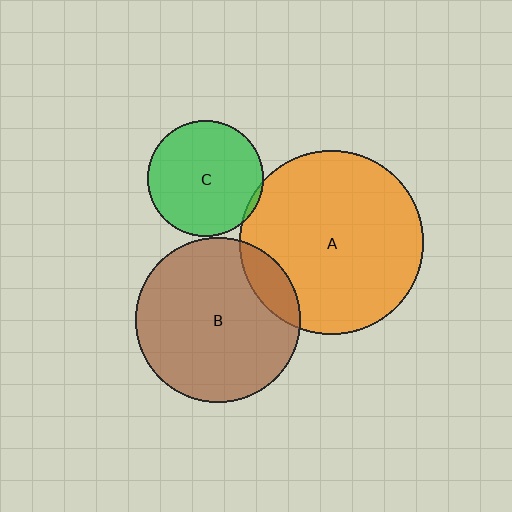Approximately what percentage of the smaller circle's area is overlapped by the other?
Approximately 5%.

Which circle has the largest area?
Circle A (orange).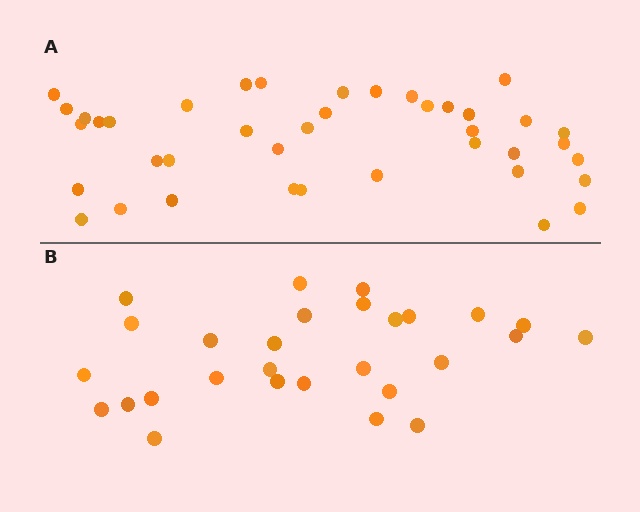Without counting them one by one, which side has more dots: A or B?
Region A (the top region) has more dots.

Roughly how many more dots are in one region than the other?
Region A has roughly 12 or so more dots than region B.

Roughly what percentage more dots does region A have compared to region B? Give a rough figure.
About 45% more.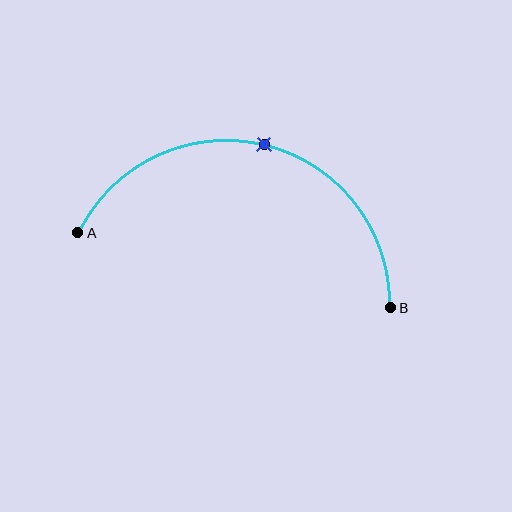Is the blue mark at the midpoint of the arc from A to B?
Yes. The blue mark lies on the arc at equal arc-length from both A and B — it is the arc midpoint.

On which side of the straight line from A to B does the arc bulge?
The arc bulges above the straight line connecting A and B.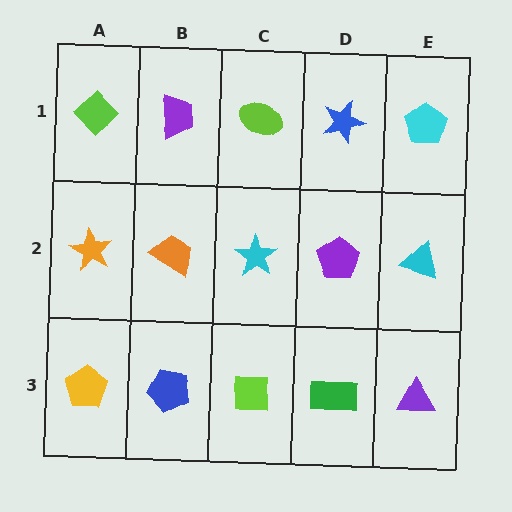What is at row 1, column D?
A blue star.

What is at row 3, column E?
A purple triangle.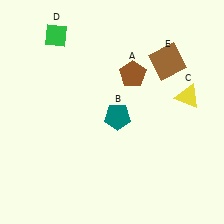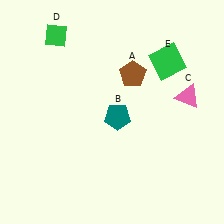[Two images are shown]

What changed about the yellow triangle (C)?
In Image 1, C is yellow. In Image 2, it changed to pink.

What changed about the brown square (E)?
In Image 1, E is brown. In Image 2, it changed to green.